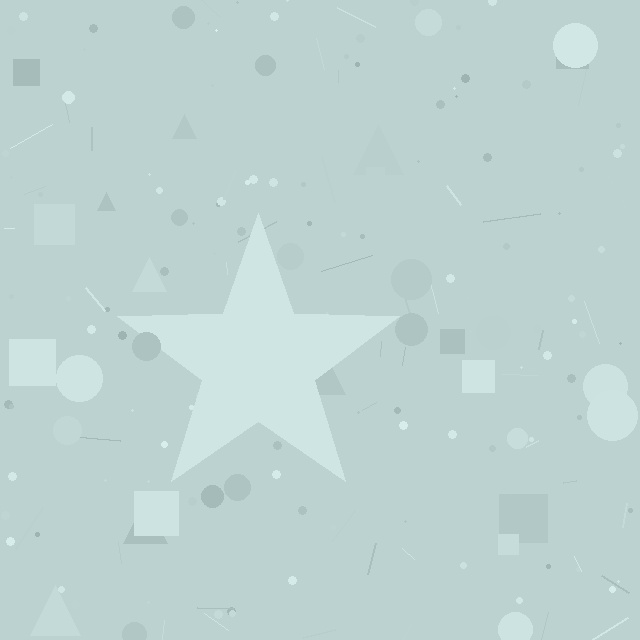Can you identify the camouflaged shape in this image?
The camouflaged shape is a star.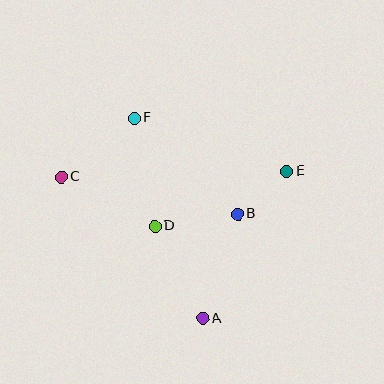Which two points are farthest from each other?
Points C and E are farthest from each other.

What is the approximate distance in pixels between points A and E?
The distance between A and E is approximately 170 pixels.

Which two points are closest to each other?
Points B and E are closest to each other.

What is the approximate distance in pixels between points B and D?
The distance between B and D is approximately 83 pixels.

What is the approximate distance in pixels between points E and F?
The distance between E and F is approximately 161 pixels.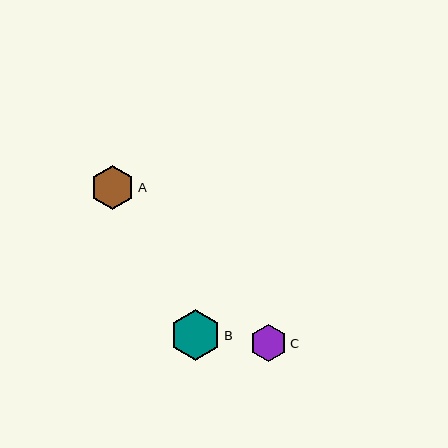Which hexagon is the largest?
Hexagon B is the largest with a size of approximately 51 pixels.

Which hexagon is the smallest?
Hexagon C is the smallest with a size of approximately 37 pixels.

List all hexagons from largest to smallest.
From largest to smallest: B, A, C.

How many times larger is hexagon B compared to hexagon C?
Hexagon B is approximately 1.4 times the size of hexagon C.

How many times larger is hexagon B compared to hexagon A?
Hexagon B is approximately 1.1 times the size of hexagon A.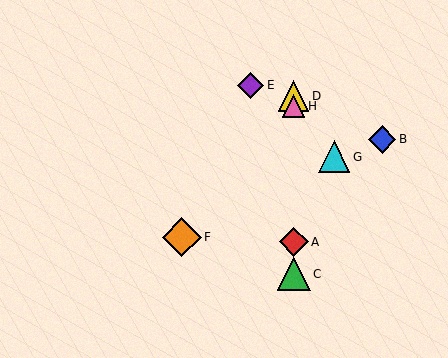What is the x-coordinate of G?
Object G is at x≈334.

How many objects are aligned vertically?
4 objects (A, C, D, H) are aligned vertically.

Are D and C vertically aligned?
Yes, both are at x≈294.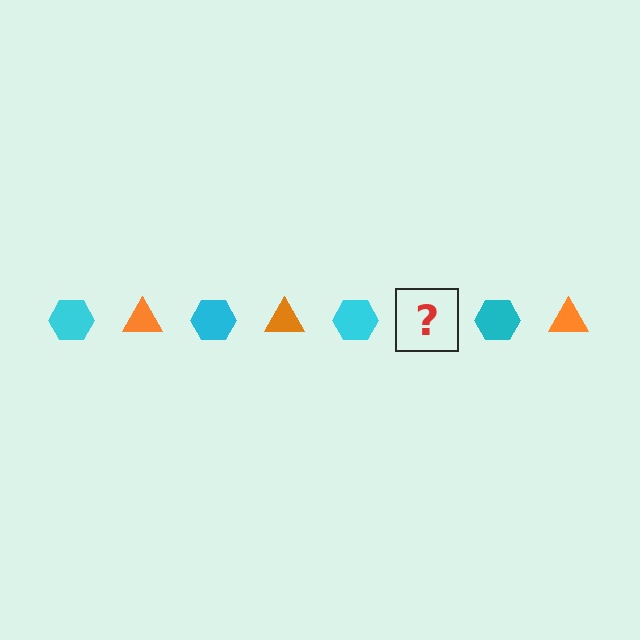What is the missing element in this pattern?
The missing element is an orange triangle.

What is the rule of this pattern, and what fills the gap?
The rule is that the pattern alternates between cyan hexagon and orange triangle. The gap should be filled with an orange triangle.